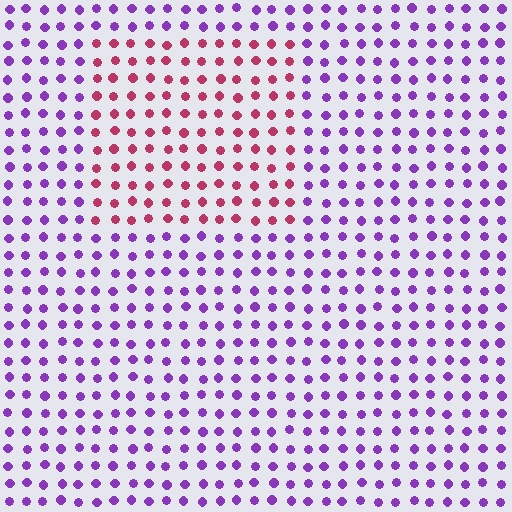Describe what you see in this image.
The image is filled with small purple elements in a uniform arrangement. A rectangle-shaped region is visible where the elements are tinted to a slightly different hue, forming a subtle color boundary.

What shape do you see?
I see a rectangle.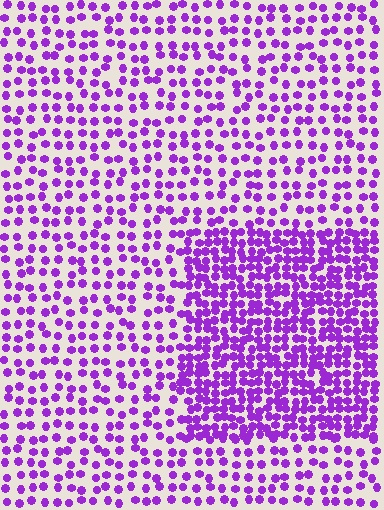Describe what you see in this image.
The image contains small purple elements arranged at two different densities. A rectangle-shaped region is visible where the elements are more densely packed than the surrounding area.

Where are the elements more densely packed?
The elements are more densely packed inside the rectangle boundary.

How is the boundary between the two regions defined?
The boundary is defined by a change in element density (approximately 2.1x ratio). All elements are the same color, size, and shape.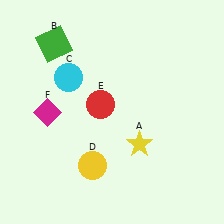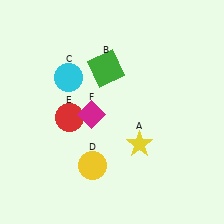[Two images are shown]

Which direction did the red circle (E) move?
The red circle (E) moved left.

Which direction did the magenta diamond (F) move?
The magenta diamond (F) moved right.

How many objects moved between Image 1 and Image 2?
3 objects moved between the two images.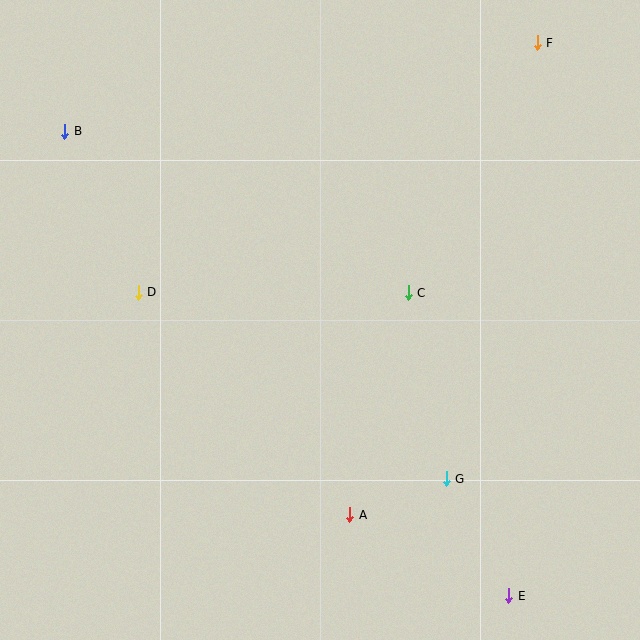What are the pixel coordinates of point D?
Point D is at (138, 292).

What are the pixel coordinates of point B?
Point B is at (65, 131).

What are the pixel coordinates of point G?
Point G is at (446, 479).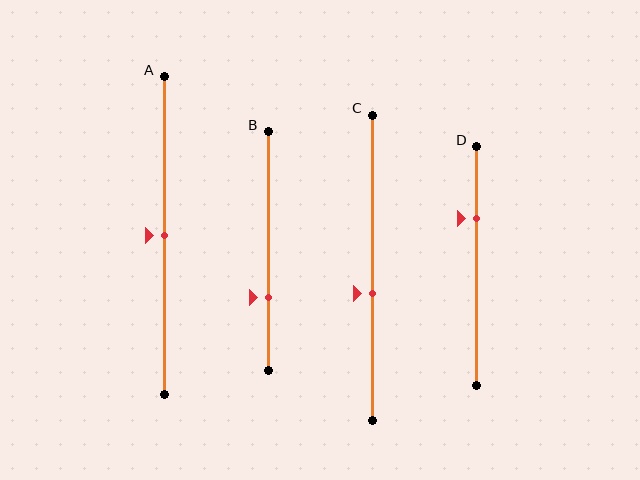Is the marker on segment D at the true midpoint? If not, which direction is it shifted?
No, the marker on segment D is shifted upward by about 20% of the segment length.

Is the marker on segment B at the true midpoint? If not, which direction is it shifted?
No, the marker on segment B is shifted downward by about 20% of the segment length.